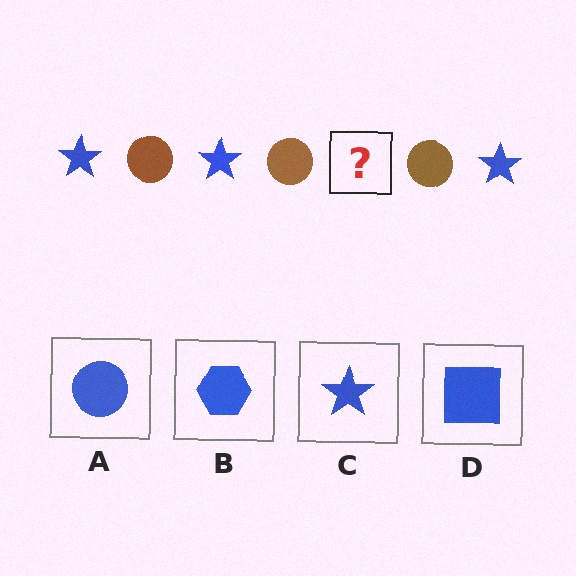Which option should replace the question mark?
Option C.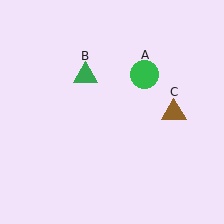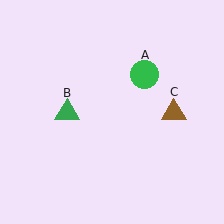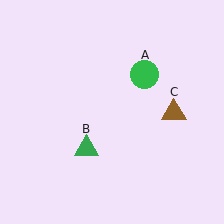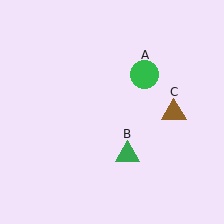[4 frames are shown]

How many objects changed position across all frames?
1 object changed position: green triangle (object B).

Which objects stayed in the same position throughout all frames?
Green circle (object A) and brown triangle (object C) remained stationary.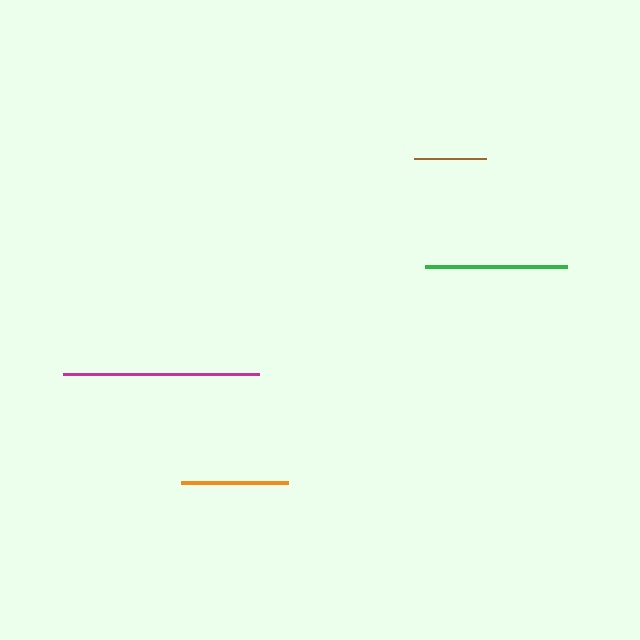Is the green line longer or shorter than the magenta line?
The magenta line is longer than the green line.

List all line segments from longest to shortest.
From longest to shortest: magenta, green, orange, brown.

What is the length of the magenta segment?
The magenta segment is approximately 196 pixels long.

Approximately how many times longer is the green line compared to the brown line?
The green line is approximately 2.0 times the length of the brown line.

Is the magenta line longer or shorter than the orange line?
The magenta line is longer than the orange line.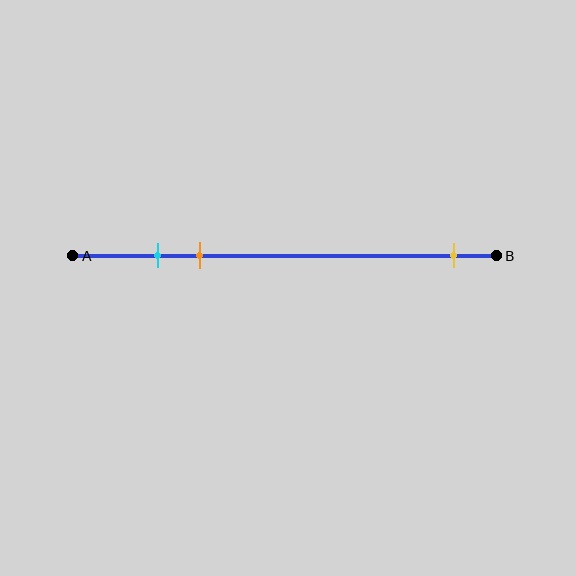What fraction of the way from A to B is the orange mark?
The orange mark is approximately 30% (0.3) of the way from A to B.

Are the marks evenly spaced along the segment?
No, the marks are not evenly spaced.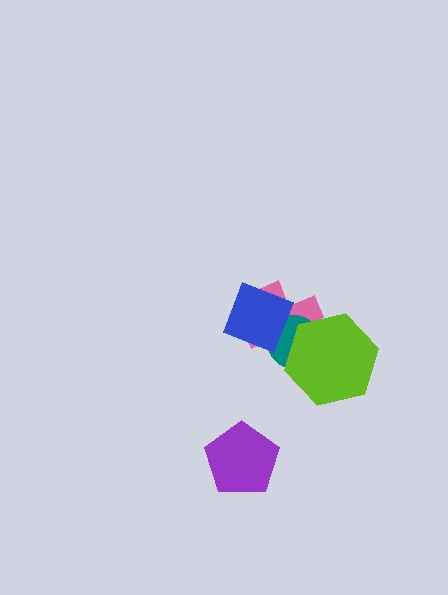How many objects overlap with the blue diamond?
2 objects overlap with the blue diamond.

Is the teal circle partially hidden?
Yes, it is partially covered by another shape.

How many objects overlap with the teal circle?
3 objects overlap with the teal circle.